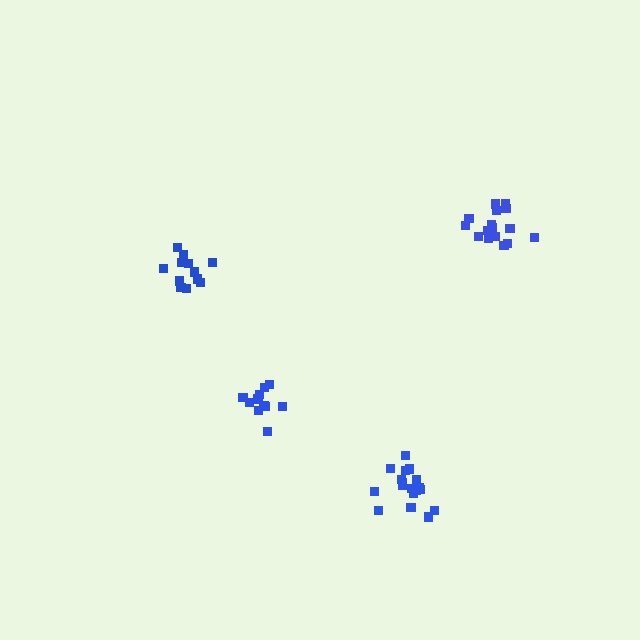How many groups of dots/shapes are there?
There are 4 groups.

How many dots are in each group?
Group 1: 12 dots, Group 2: 18 dots, Group 3: 16 dots, Group 4: 12 dots (58 total).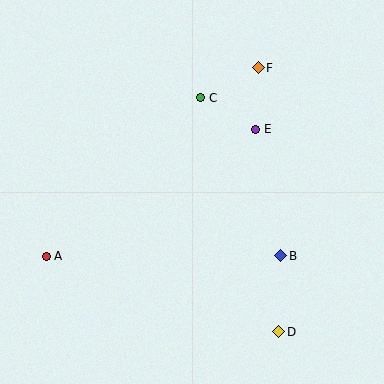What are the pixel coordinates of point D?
Point D is at (279, 332).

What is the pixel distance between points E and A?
The distance between E and A is 245 pixels.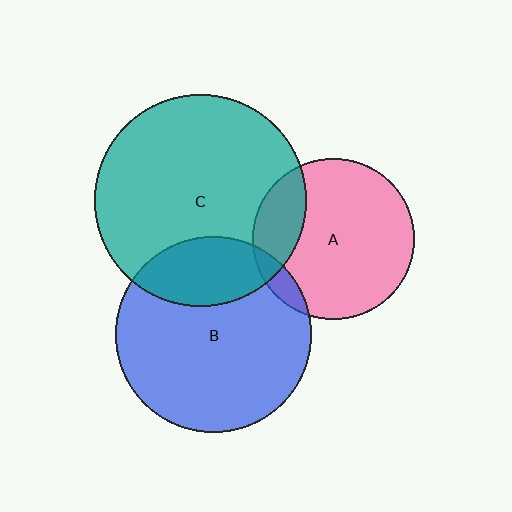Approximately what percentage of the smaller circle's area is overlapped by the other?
Approximately 20%.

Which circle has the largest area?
Circle C (teal).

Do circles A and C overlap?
Yes.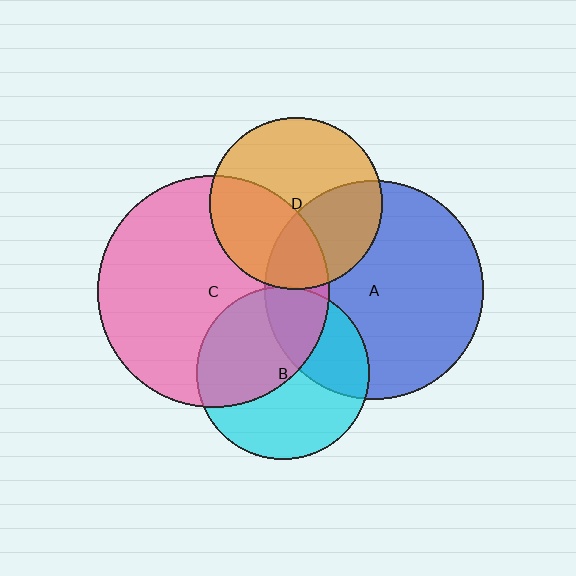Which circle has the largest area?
Circle C (pink).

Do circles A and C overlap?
Yes.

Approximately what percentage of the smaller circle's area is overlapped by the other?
Approximately 20%.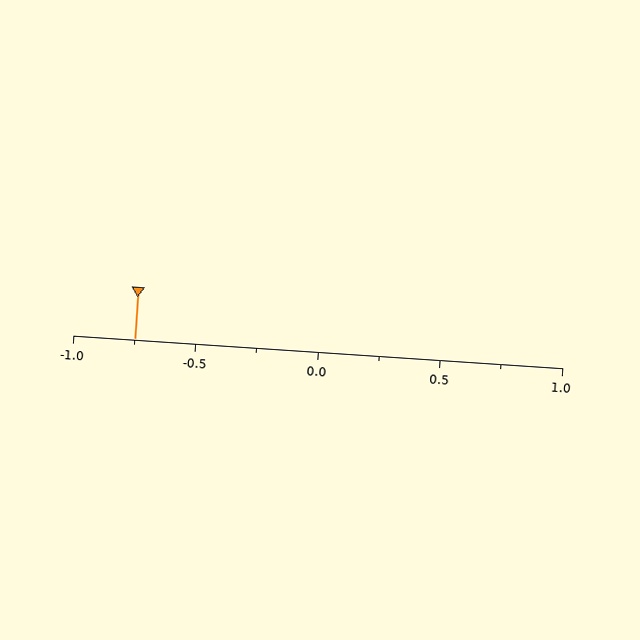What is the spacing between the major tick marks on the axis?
The major ticks are spaced 0.5 apart.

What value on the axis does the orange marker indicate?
The marker indicates approximately -0.75.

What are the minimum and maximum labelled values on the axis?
The axis runs from -1.0 to 1.0.